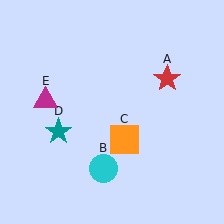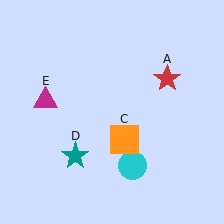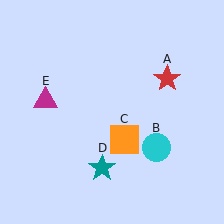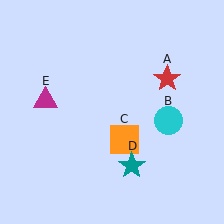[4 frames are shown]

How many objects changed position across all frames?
2 objects changed position: cyan circle (object B), teal star (object D).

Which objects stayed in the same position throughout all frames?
Red star (object A) and orange square (object C) and magenta triangle (object E) remained stationary.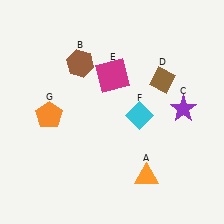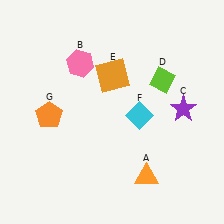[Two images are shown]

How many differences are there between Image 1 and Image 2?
There are 3 differences between the two images.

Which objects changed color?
B changed from brown to pink. D changed from brown to lime. E changed from magenta to orange.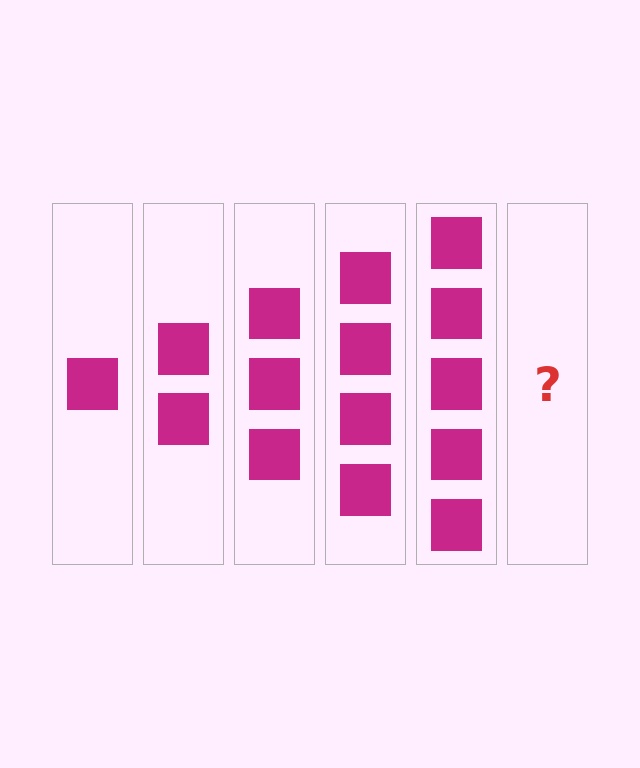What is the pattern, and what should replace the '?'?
The pattern is that each step adds one more square. The '?' should be 6 squares.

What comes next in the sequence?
The next element should be 6 squares.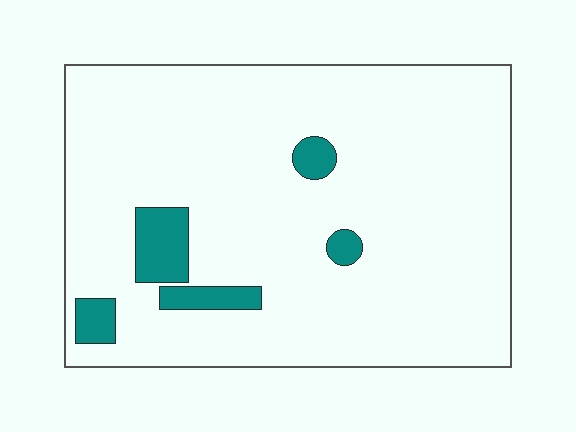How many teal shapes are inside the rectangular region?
5.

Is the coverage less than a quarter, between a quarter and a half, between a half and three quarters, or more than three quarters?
Less than a quarter.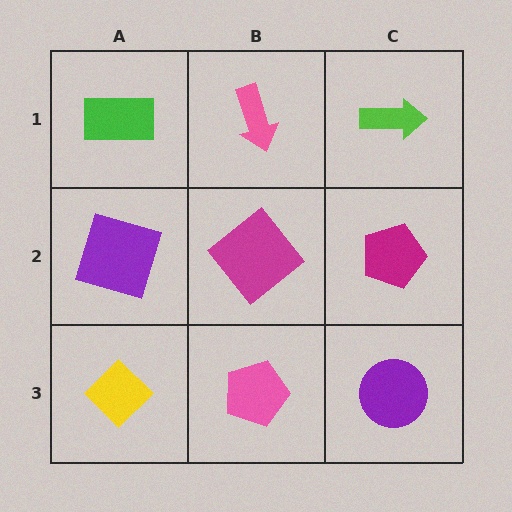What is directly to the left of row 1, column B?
A green rectangle.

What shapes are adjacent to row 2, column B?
A pink arrow (row 1, column B), a pink pentagon (row 3, column B), a purple square (row 2, column A), a magenta pentagon (row 2, column C).